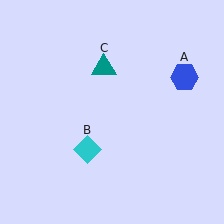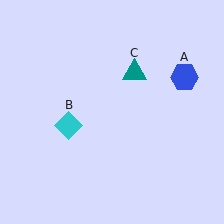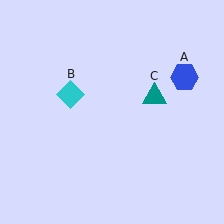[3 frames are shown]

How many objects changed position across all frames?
2 objects changed position: cyan diamond (object B), teal triangle (object C).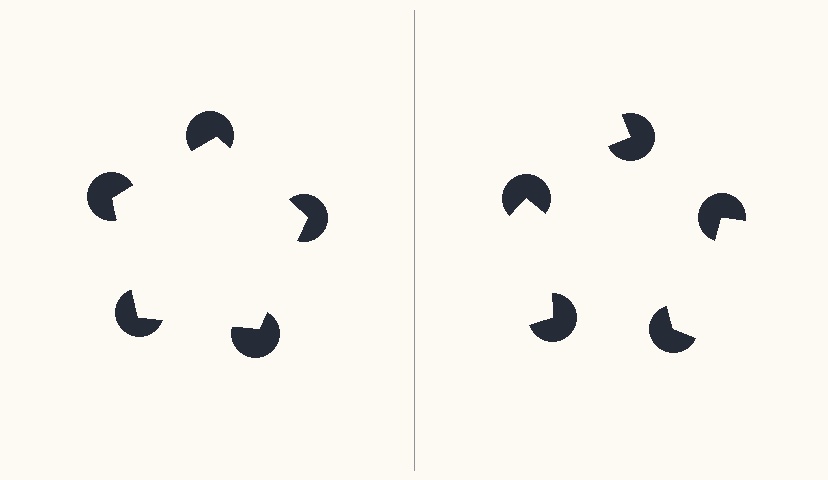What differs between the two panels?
The pac-man discs are positioned identically on both sides; only the wedge orientations differ. On the left they align to a pentagon; on the right they are misaligned.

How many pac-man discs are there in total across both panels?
10 — 5 on each side.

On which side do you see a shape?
An illusory pentagon appears on the left side. On the right side the wedge cuts are rotated, so no coherent shape forms.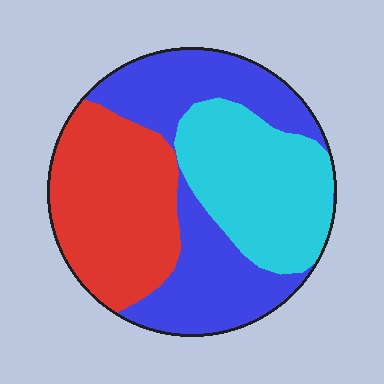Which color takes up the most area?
Blue, at roughly 40%.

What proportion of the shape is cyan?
Cyan covers around 30% of the shape.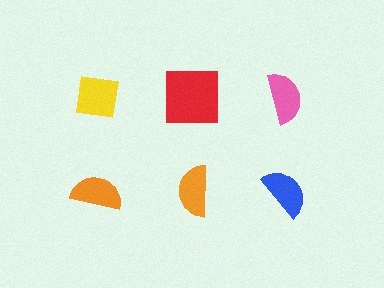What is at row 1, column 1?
A yellow square.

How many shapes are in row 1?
3 shapes.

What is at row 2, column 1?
An orange semicircle.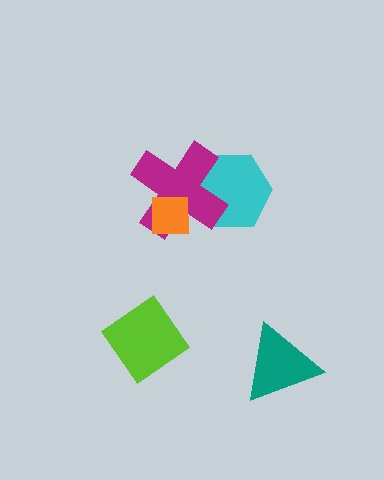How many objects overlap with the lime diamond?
0 objects overlap with the lime diamond.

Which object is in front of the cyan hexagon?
The magenta cross is in front of the cyan hexagon.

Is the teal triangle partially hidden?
No, no other shape covers it.